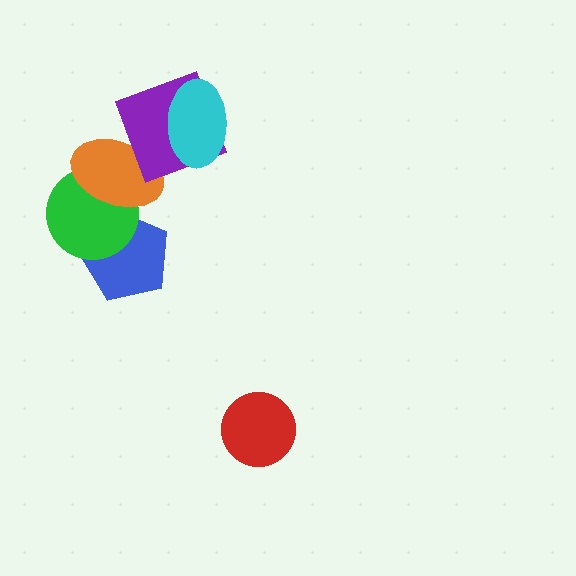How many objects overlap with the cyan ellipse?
1 object overlaps with the cyan ellipse.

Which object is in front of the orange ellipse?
The purple square is in front of the orange ellipse.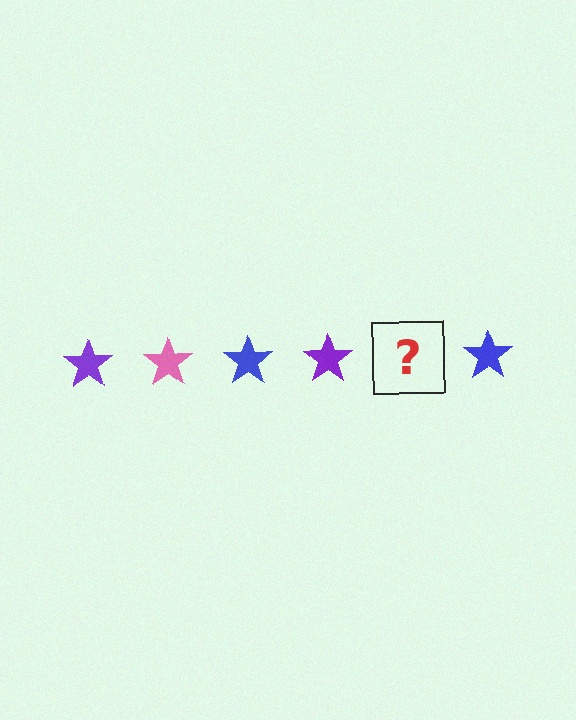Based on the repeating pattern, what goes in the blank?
The blank should be a pink star.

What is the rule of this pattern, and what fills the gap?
The rule is that the pattern cycles through purple, pink, blue stars. The gap should be filled with a pink star.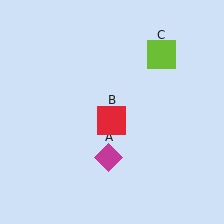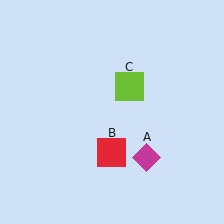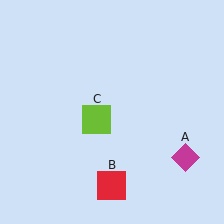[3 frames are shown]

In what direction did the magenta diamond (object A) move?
The magenta diamond (object A) moved right.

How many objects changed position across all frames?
3 objects changed position: magenta diamond (object A), red square (object B), lime square (object C).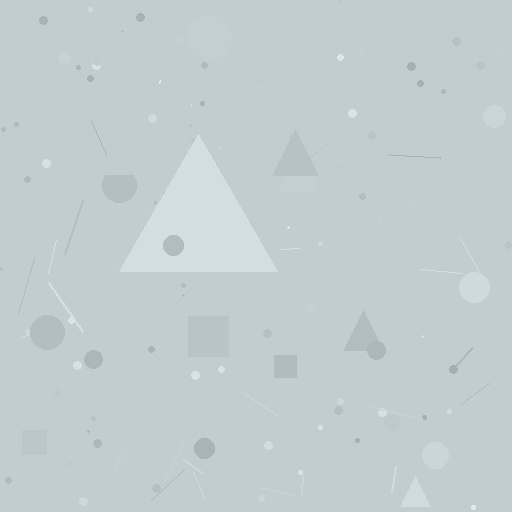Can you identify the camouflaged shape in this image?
The camouflaged shape is a triangle.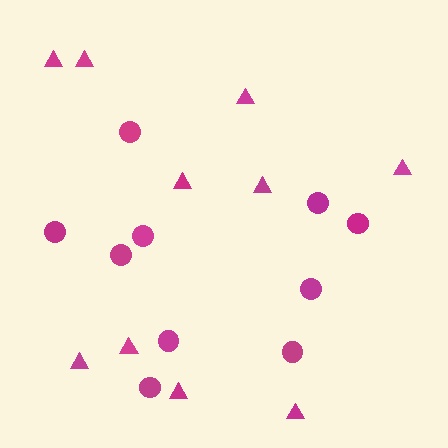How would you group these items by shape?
There are 2 groups: one group of circles (10) and one group of triangles (10).